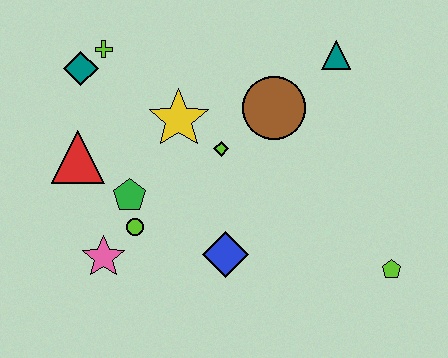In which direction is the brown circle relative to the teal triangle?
The brown circle is to the left of the teal triangle.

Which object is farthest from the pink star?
The teal triangle is farthest from the pink star.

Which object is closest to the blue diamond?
The lime circle is closest to the blue diamond.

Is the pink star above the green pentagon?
No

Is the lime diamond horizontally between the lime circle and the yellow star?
No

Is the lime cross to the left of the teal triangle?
Yes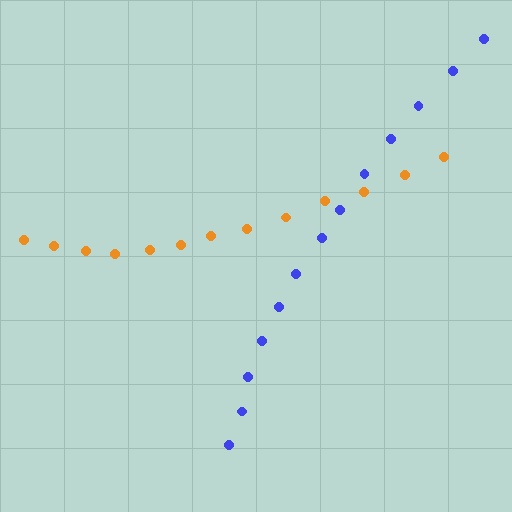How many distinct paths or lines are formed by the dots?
There are 2 distinct paths.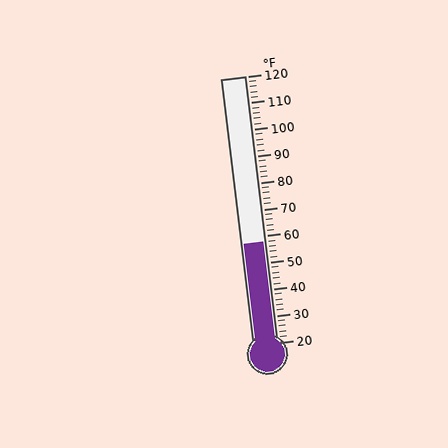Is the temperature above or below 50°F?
The temperature is above 50°F.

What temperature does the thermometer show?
The thermometer shows approximately 58°F.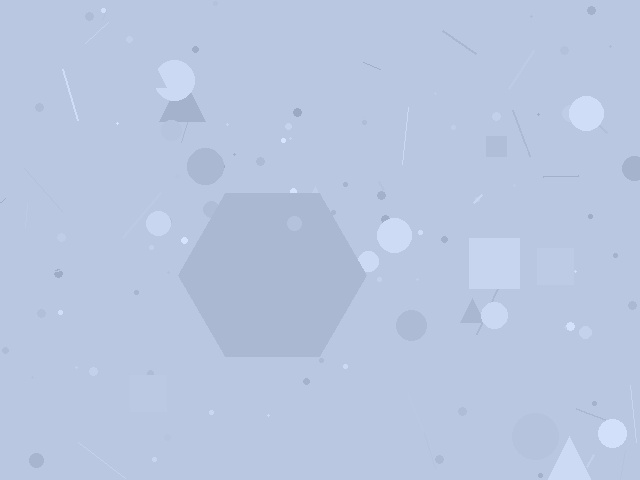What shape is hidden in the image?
A hexagon is hidden in the image.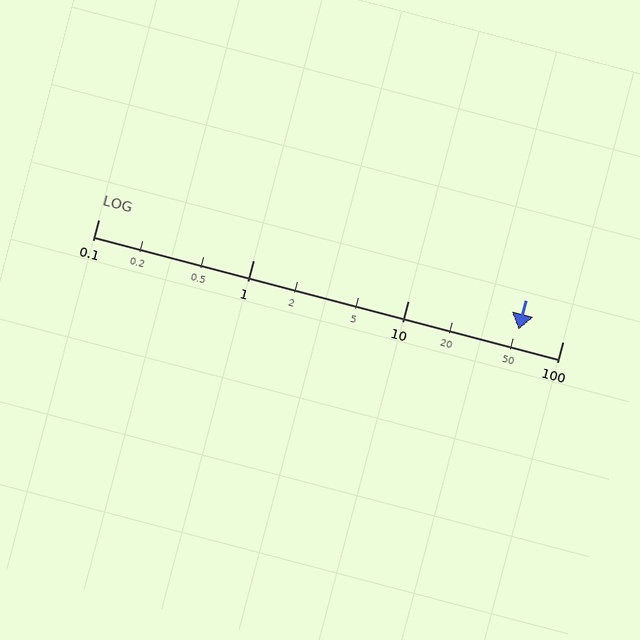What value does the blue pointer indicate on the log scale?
The pointer indicates approximately 52.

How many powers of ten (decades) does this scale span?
The scale spans 3 decades, from 0.1 to 100.